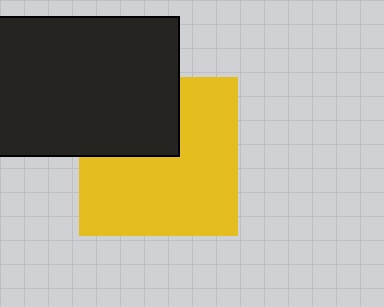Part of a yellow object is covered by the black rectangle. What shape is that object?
It is a square.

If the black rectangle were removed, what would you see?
You would see the complete yellow square.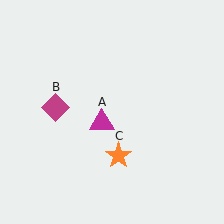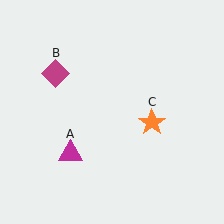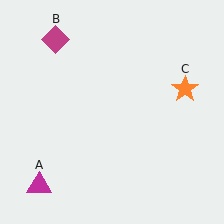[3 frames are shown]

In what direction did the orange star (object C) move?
The orange star (object C) moved up and to the right.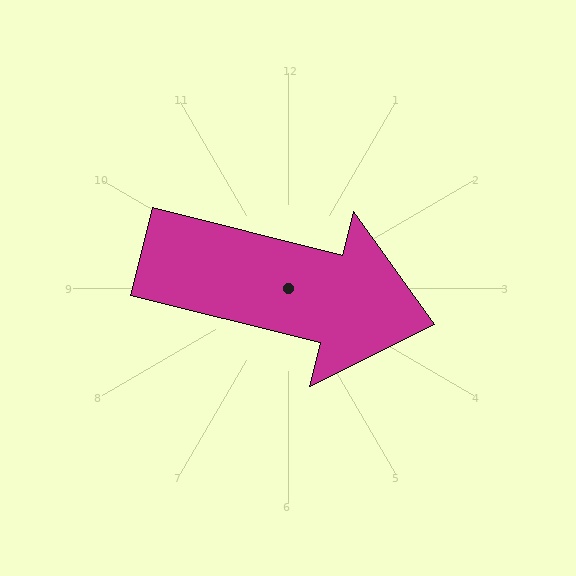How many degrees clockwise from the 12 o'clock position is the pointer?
Approximately 104 degrees.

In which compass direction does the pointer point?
East.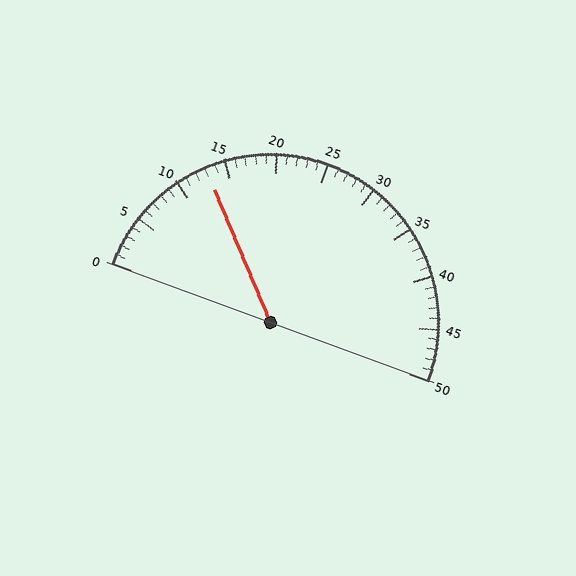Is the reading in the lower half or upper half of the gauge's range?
The reading is in the lower half of the range (0 to 50).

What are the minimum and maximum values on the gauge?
The gauge ranges from 0 to 50.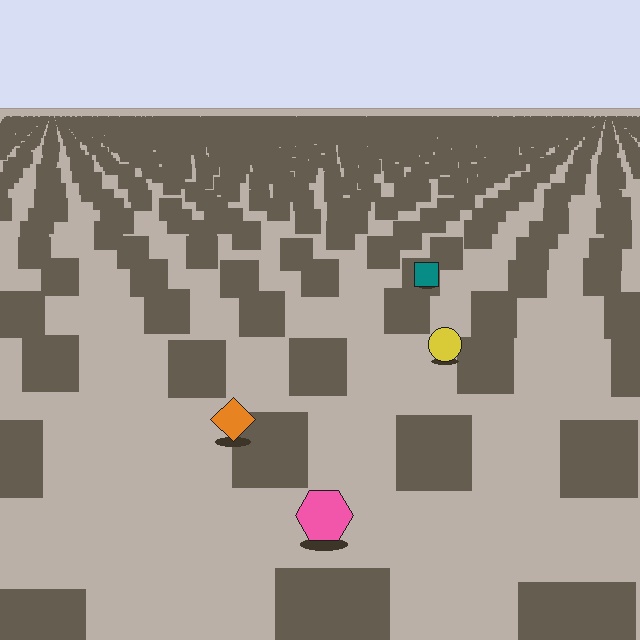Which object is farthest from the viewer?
The teal square is farthest from the viewer. It appears smaller and the ground texture around it is denser.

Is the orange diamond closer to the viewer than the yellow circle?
Yes. The orange diamond is closer — you can tell from the texture gradient: the ground texture is coarser near it.